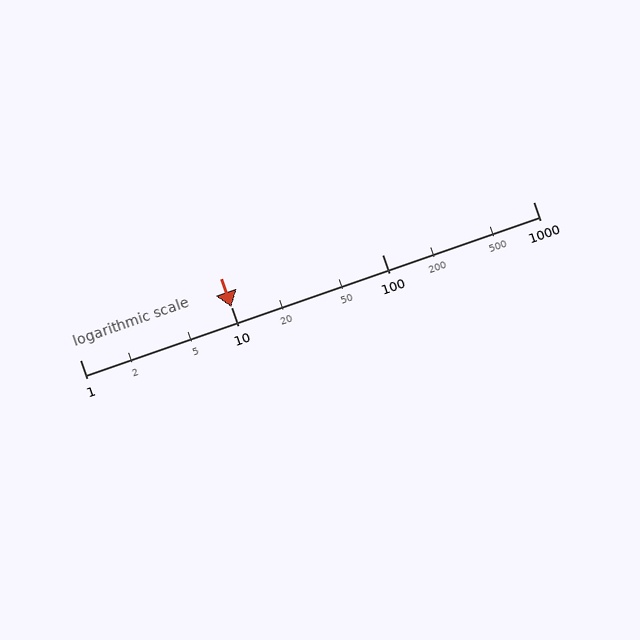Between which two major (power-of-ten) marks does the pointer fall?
The pointer is between 10 and 100.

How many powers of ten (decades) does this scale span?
The scale spans 3 decades, from 1 to 1000.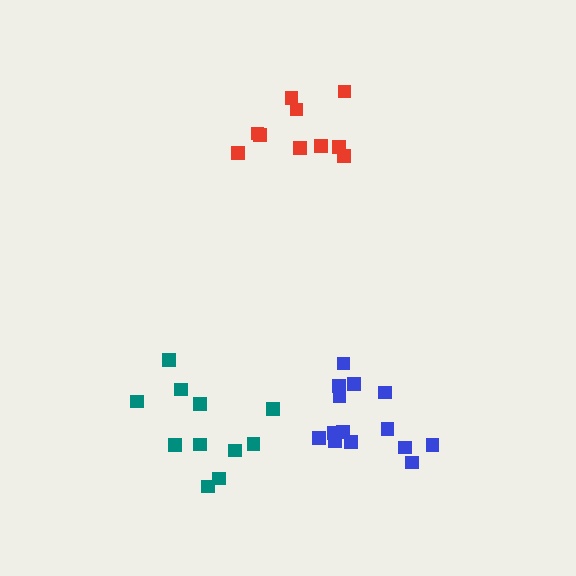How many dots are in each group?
Group 1: 14 dots, Group 2: 10 dots, Group 3: 11 dots (35 total).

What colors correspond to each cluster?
The clusters are colored: blue, red, teal.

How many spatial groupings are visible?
There are 3 spatial groupings.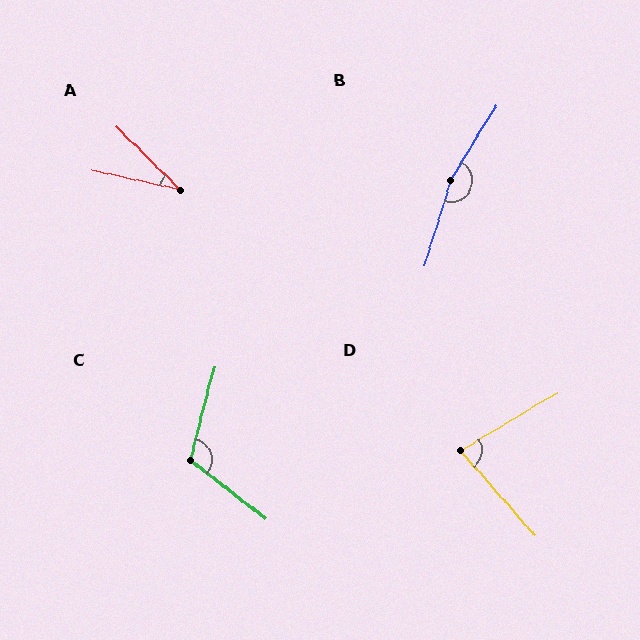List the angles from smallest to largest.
A (33°), D (80°), C (113°), B (166°).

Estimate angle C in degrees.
Approximately 113 degrees.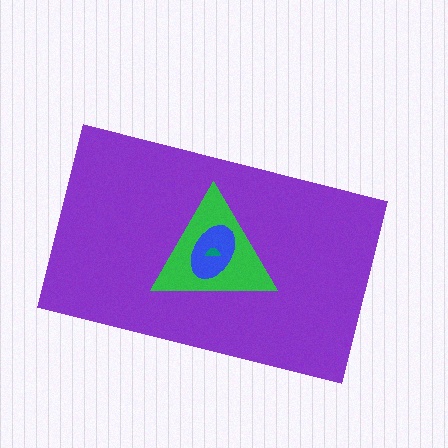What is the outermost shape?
The purple rectangle.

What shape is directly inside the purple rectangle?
The green triangle.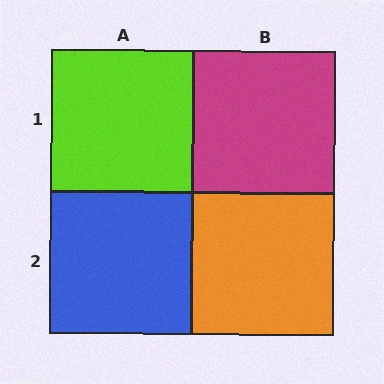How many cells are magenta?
1 cell is magenta.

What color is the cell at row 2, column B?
Orange.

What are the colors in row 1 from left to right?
Lime, magenta.